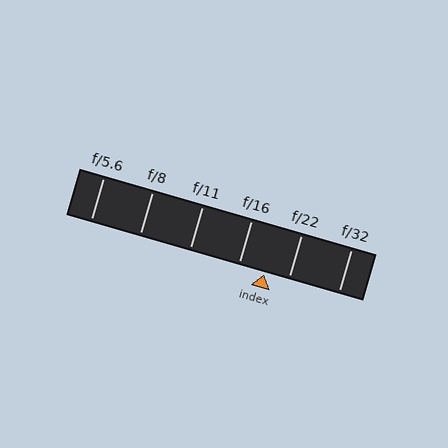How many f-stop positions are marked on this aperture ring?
There are 6 f-stop positions marked.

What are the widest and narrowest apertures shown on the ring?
The widest aperture shown is f/5.6 and the narrowest is f/32.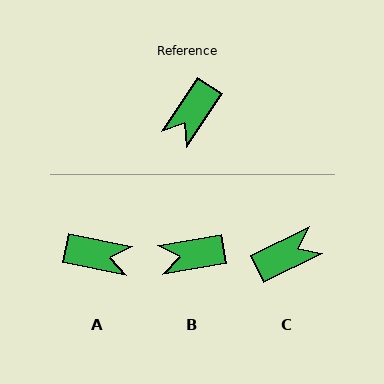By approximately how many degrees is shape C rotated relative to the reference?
Approximately 150 degrees counter-clockwise.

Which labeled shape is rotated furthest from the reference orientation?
C, about 150 degrees away.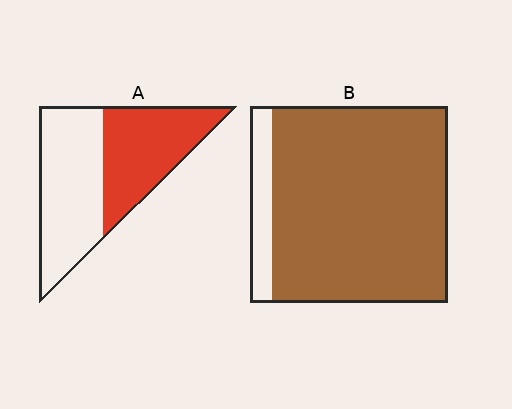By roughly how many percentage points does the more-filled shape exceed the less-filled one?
By roughly 45 percentage points (B over A).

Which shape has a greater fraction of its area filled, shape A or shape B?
Shape B.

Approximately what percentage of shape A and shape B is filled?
A is approximately 45% and B is approximately 90%.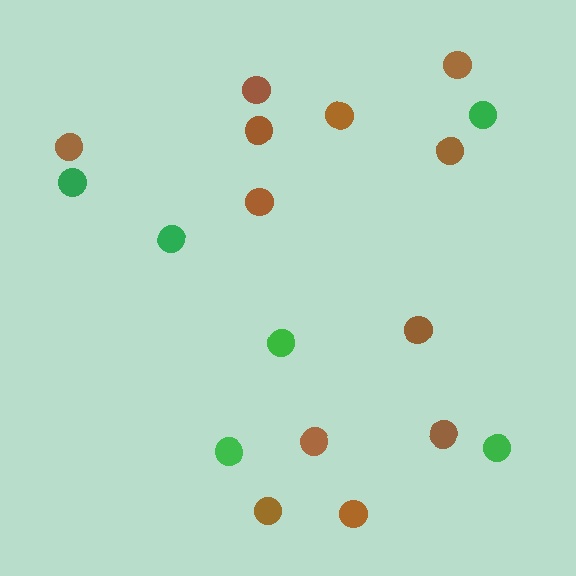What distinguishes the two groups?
There are 2 groups: one group of green circles (6) and one group of brown circles (12).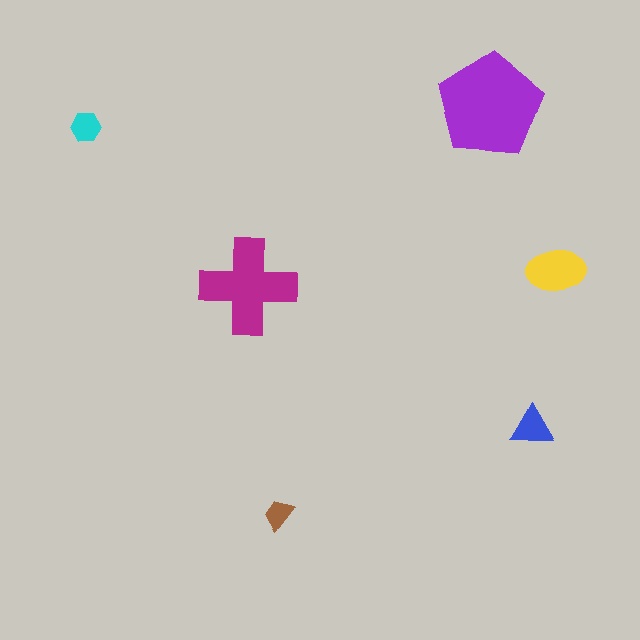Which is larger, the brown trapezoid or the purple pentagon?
The purple pentagon.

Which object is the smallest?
The brown trapezoid.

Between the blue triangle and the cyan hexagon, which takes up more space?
The blue triangle.